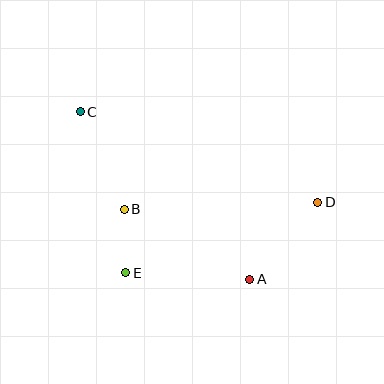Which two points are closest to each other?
Points B and E are closest to each other.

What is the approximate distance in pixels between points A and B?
The distance between A and B is approximately 144 pixels.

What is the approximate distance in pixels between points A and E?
The distance between A and E is approximately 124 pixels.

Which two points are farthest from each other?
Points C and D are farthest from each other.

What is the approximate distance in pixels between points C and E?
The distance between C and E is approximately 167 pixels.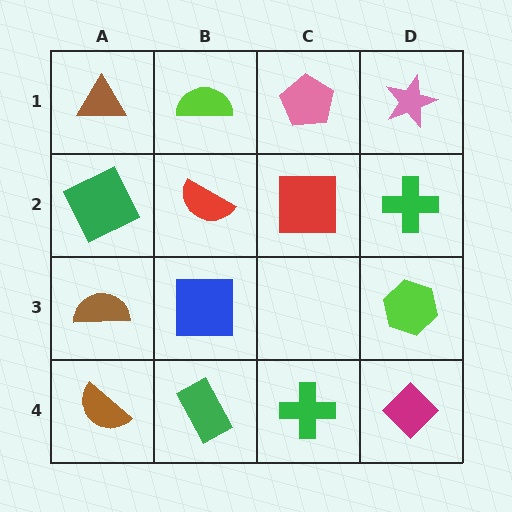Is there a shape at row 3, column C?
No, that cell is empty.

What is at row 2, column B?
A red semicircle.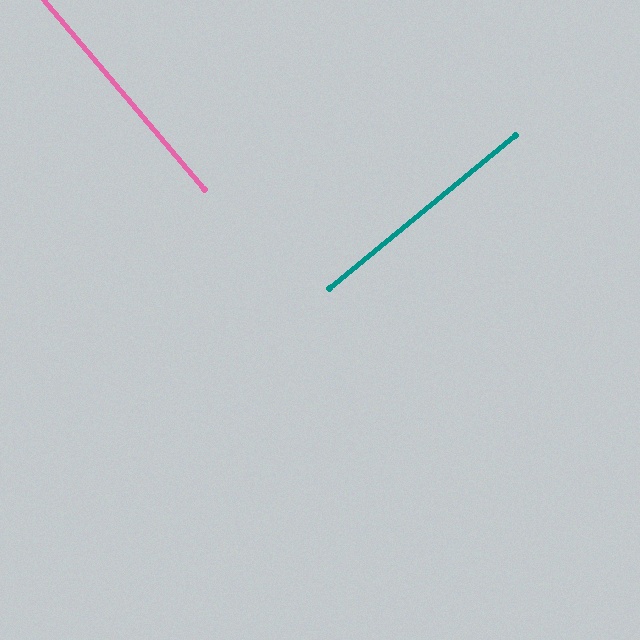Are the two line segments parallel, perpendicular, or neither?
Perpendicular — they meet at approximately 89°.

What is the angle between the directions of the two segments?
Approximately 89 degrees.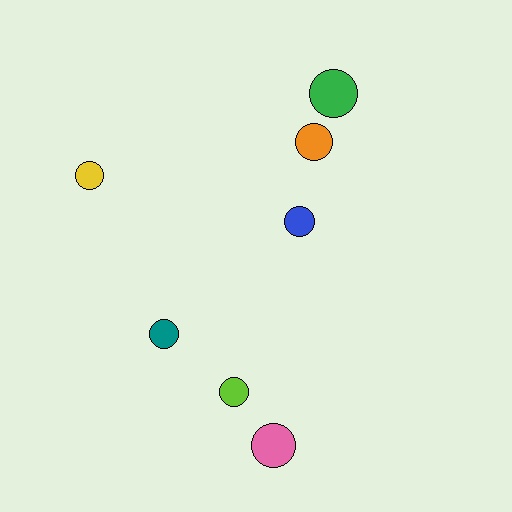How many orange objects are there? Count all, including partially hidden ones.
There is 1 orange object.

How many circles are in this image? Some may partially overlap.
There are 7 circles.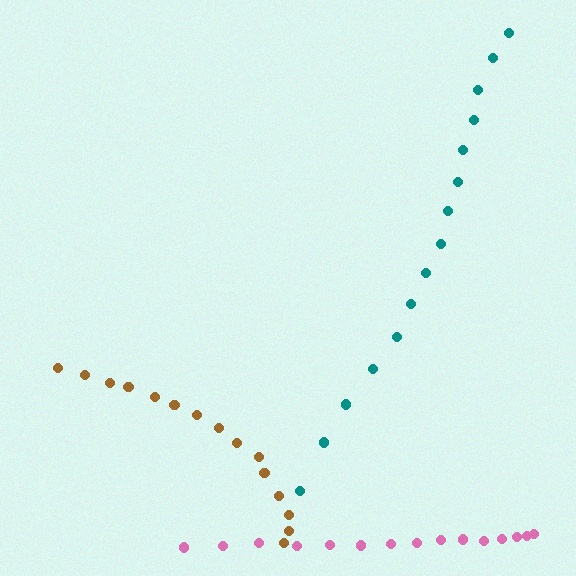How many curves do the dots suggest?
There are 3 distinct paths.